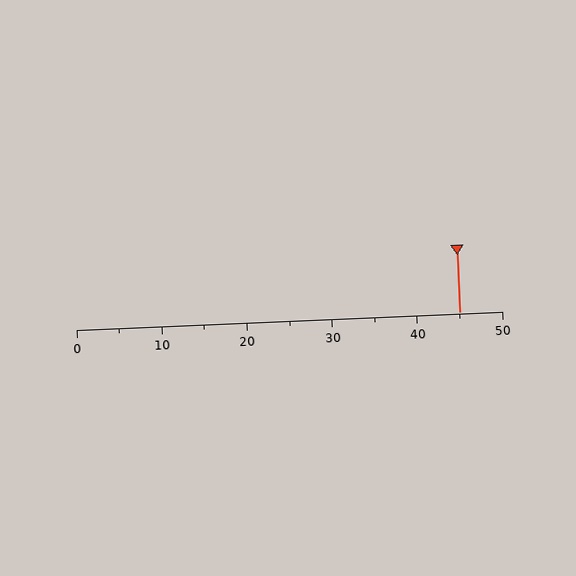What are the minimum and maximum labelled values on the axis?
The axis runs from 0 to 50.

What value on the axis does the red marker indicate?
The marker indicates approximately 45.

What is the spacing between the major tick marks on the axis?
The major ticks are spaced 10 apart.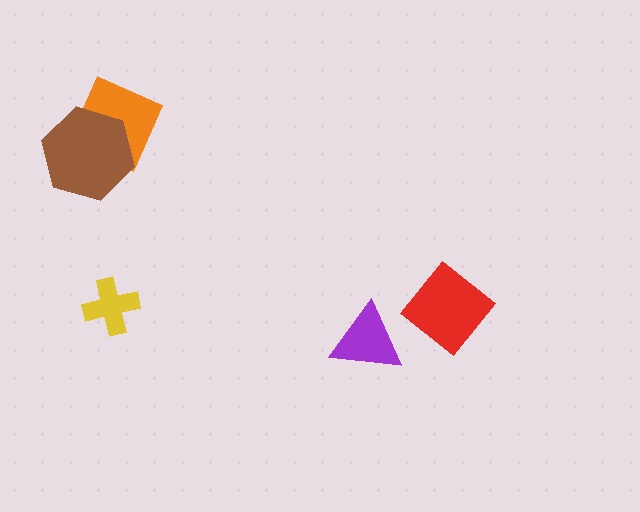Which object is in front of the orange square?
The brown hexagon is in front of the orange square.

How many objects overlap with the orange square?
1 object overlaps with the orange square.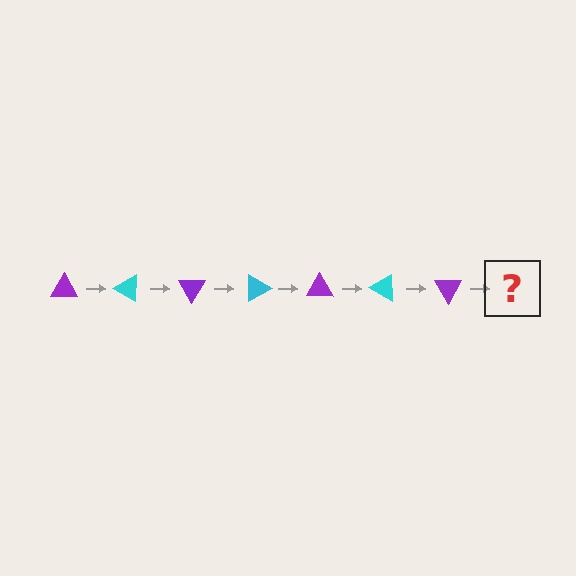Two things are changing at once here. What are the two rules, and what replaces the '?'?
The two rules are that it rotates 30 degrees each step and the color cycles through purple and cyan. The '?' should be a cyan triangle, rotated 210 degrees from the start.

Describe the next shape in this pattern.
It should be a cyan triangle, rotated 210 degrees from the start.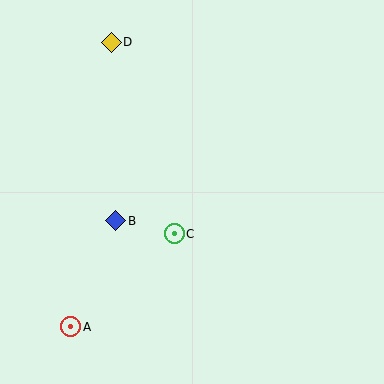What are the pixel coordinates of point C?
Point C is at (174, 234).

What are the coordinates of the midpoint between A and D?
The midpoint between A and D is at (91, 185).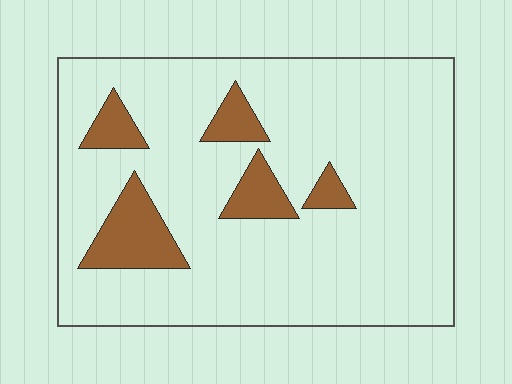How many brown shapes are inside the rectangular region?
5.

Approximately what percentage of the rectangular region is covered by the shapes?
Approximately 15%.